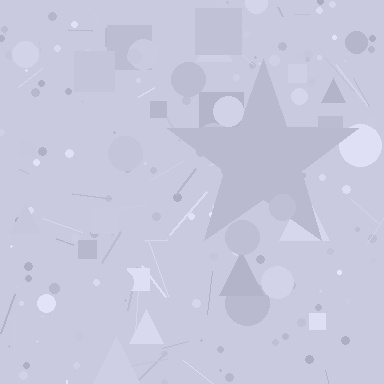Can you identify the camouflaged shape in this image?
The camouflaged shape is a star.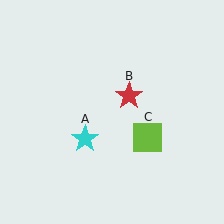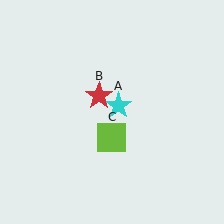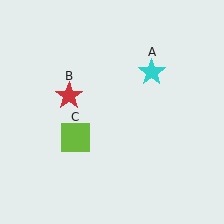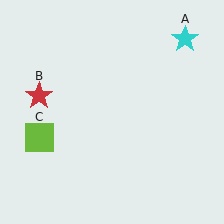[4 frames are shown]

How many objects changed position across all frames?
3 objects changed position: cyan star (object A), red star (object B), lime square (object C).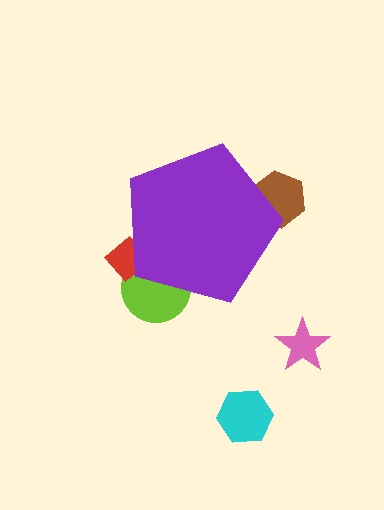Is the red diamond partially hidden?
Yes, the red diamond is partially hidden behind the purple pentagon.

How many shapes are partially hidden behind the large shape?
3 shapes are partially hidden.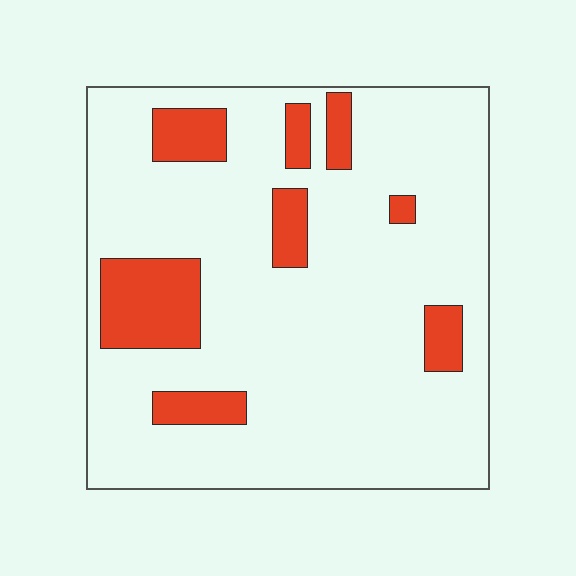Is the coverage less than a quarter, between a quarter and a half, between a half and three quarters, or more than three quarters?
Less than a quarter.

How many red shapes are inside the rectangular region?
8.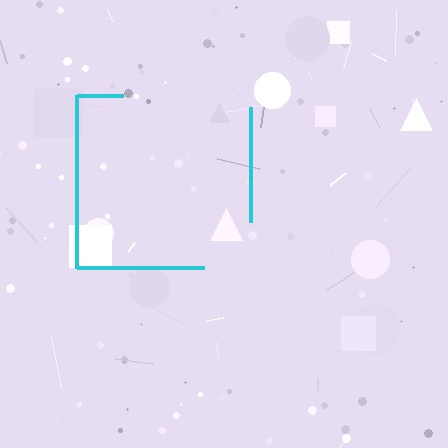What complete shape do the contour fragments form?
The contour fragments form a square.